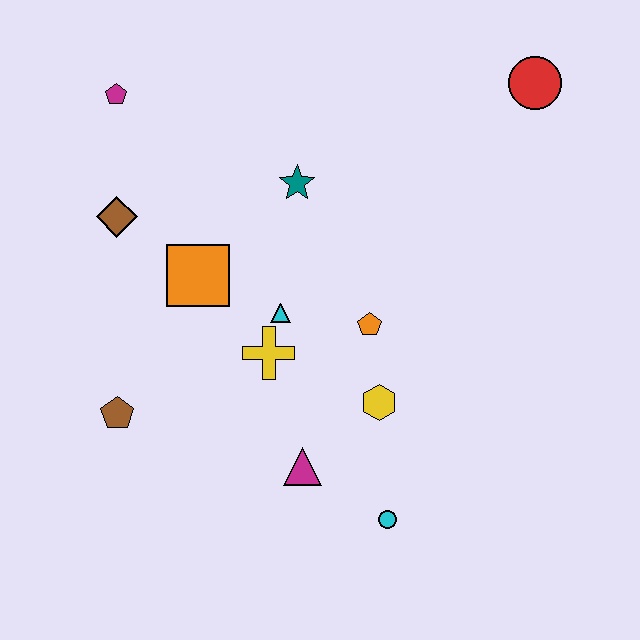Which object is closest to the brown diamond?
The orange square is closest to the brown diamond.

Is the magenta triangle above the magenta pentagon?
No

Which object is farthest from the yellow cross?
The red circle is farthest from the yellow cross.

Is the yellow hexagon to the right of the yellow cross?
Yes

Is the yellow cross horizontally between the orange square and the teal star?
Yes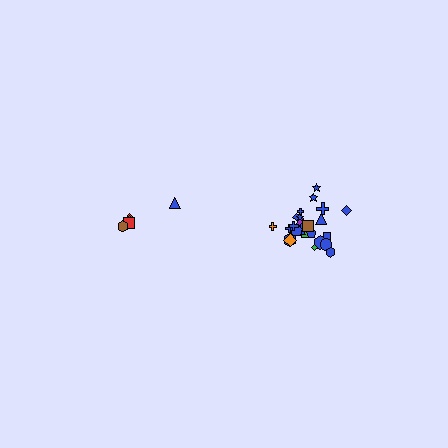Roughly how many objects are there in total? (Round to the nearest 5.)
Roughly 30 objects in total.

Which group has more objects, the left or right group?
The right group.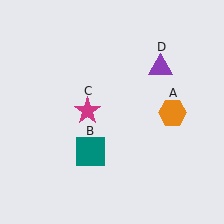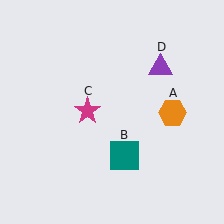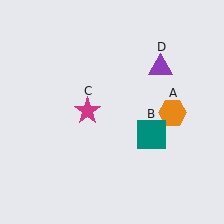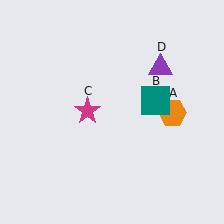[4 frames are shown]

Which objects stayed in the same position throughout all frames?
Orange hexagon (object A) and magenta star (object C) and purple triangle (object D) remained stationary.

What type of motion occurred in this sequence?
The teal square (object B) rotated counterclockwise around the center of the scene.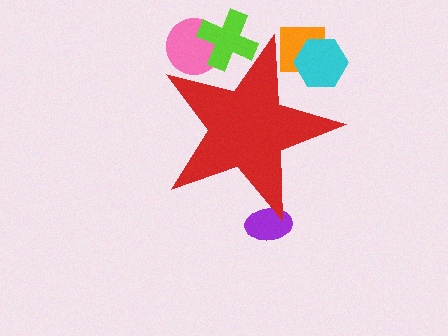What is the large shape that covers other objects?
A red star.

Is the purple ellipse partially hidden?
Yes, the purple ellipse is partially hidden behind the red star.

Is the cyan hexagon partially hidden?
Yes, the cyan hexagon is partially hidden behind the red star.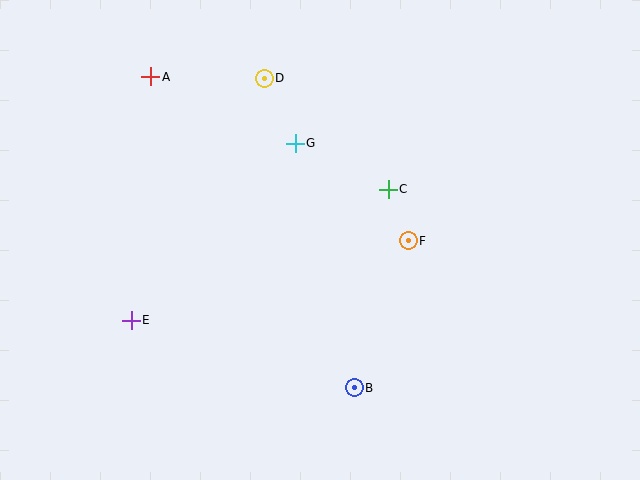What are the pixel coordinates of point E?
Point E is at (131, 320).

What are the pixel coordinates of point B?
Point B is at (354, 388).